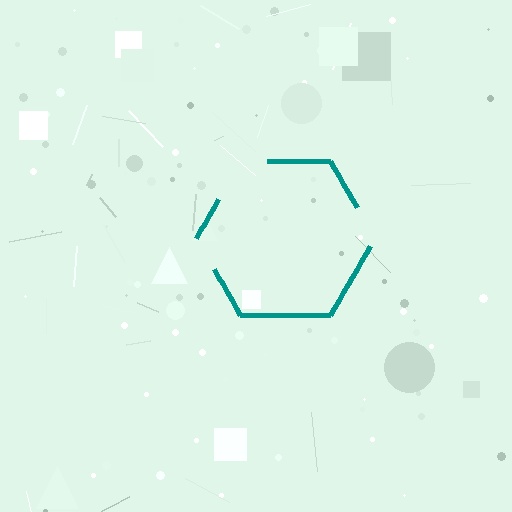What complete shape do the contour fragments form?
The contour fragments form a hexagon.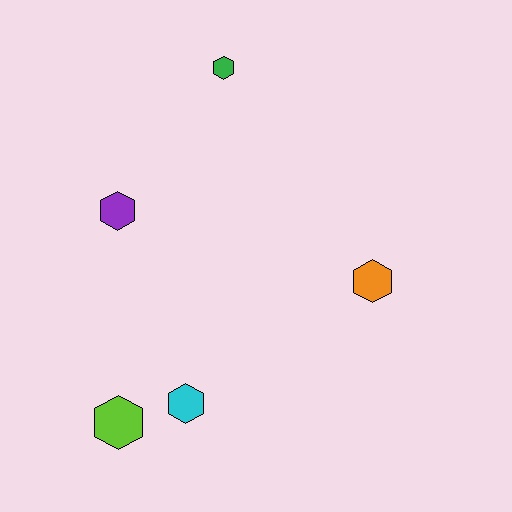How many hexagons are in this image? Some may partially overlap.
There are 5 hexagons.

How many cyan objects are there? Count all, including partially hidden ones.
There is 1 cyan object.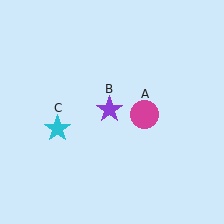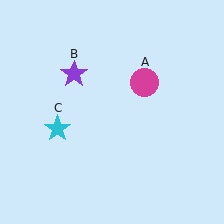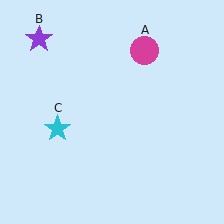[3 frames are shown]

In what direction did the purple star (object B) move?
The purple star (object B) moved up and to the left.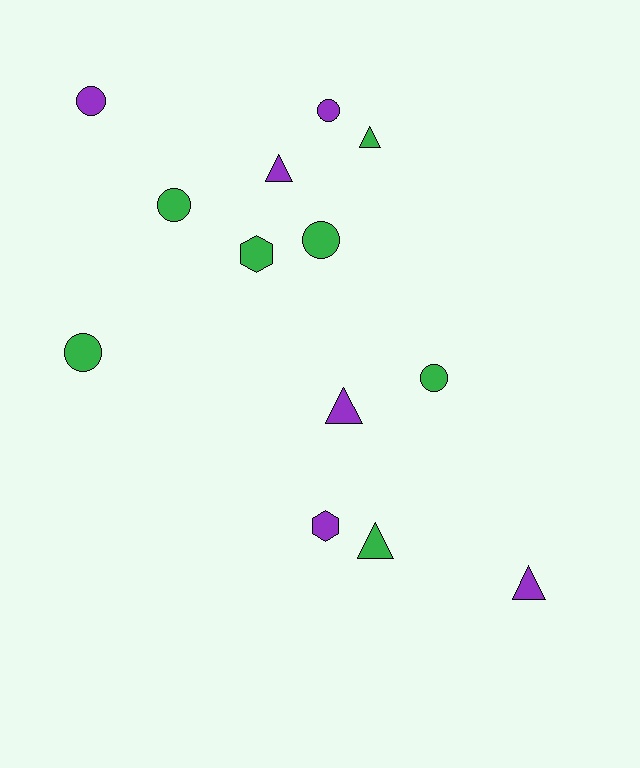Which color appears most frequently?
Green, with 7 objects.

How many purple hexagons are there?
There is 1 purple hexagon.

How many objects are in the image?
There are 13 objects.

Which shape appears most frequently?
Circle, with 6 objects.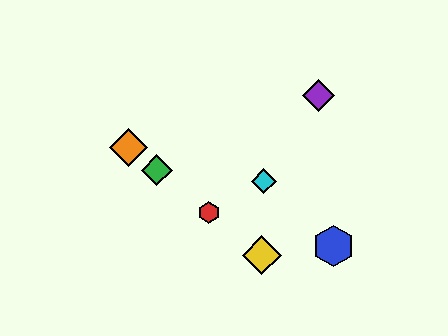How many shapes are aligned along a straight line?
4 shapes (the red hexagon, the green diamond, the yellow diamond, the orange diamond) are aligned along a straight line.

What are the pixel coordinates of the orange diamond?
The orange diamond is at (129, 147).